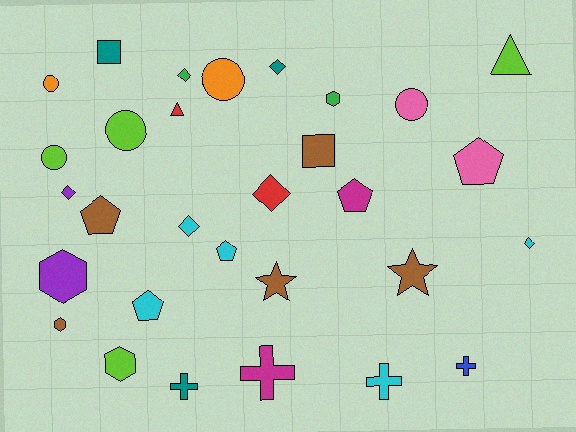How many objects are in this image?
There are 30 objects.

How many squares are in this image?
There are 2 squares.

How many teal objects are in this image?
There are 3 teal objects.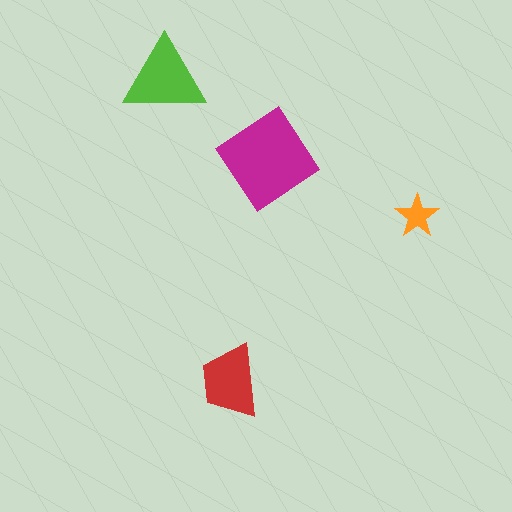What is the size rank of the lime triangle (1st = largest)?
2nd.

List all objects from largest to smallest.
The magenta diamond, the lime triangle, the red trapezoid, the orange star.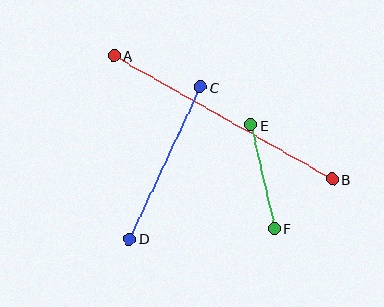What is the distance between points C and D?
The distance is approximately 168 pixels.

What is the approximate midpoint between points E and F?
The midpoint is at approximately (263, 177) pixels.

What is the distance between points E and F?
The distance is approximately 106 pixels.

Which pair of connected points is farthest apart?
Points A and B are farthest apart.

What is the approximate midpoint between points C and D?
The midpoint is at approximately (165, 163) pixels.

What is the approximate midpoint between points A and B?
The midpoint is at approximately (223, 117) pixels.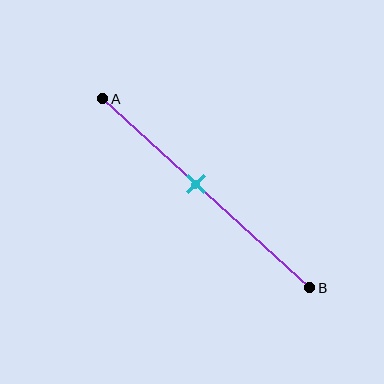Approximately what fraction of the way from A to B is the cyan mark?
The cyan mark is approximately 45% of the way from A to B.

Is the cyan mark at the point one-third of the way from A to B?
No, the mark is at about 45% from A, not at the 33% one-third point.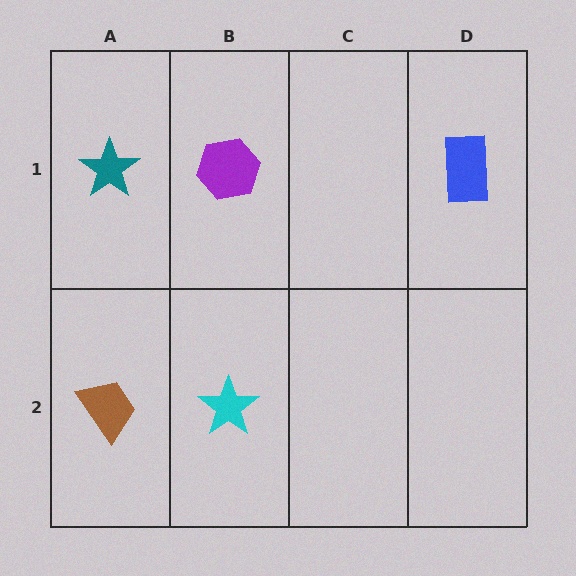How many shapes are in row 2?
2 shapes.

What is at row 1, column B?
A purple hexagon.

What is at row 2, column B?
A cyan star.